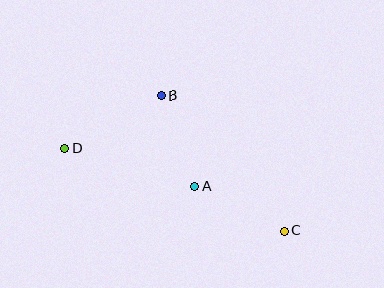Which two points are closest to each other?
Points A and B are closest to each other.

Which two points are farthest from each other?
Points C and D are farthest from each other.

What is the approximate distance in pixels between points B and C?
The distance between B and C is approximately 183 pixels.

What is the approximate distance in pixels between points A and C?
The distance between A and C is approximately 100 pixels.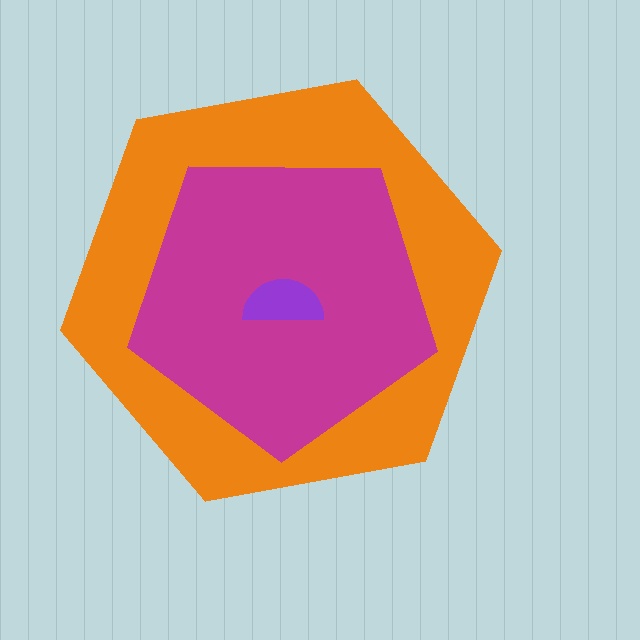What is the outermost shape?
The orange hexagon.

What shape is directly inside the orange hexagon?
The magenta pentagon.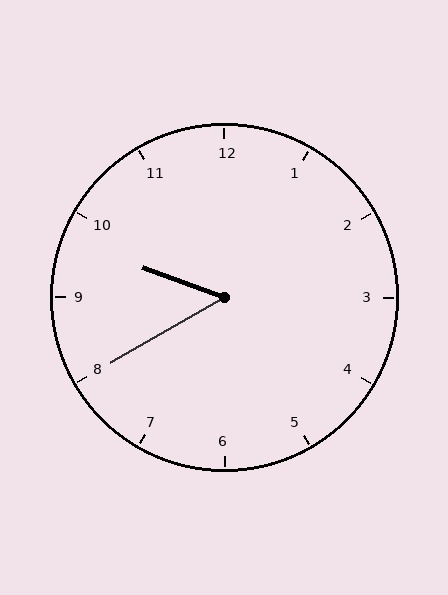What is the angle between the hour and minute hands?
Approximately 50 degrees.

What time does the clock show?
9:40.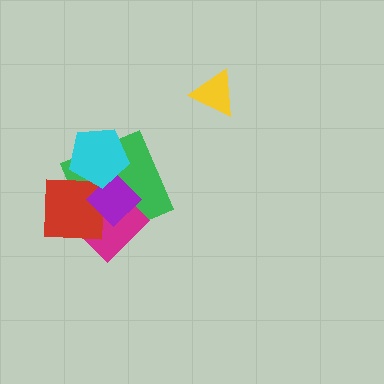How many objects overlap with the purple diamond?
4 objects overlap with the purple diamond.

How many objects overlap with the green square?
4 objects overlap with the green square.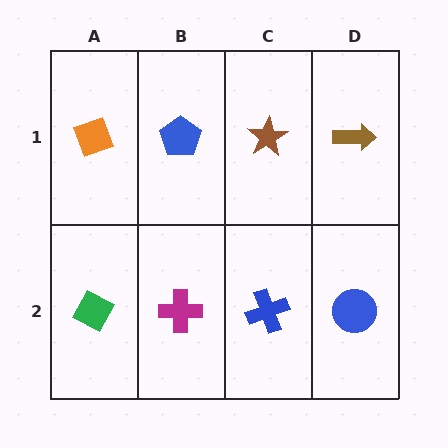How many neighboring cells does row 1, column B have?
3.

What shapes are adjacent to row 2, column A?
An orange diamond (row 1, column A), a magenta cross (row 2, column B).